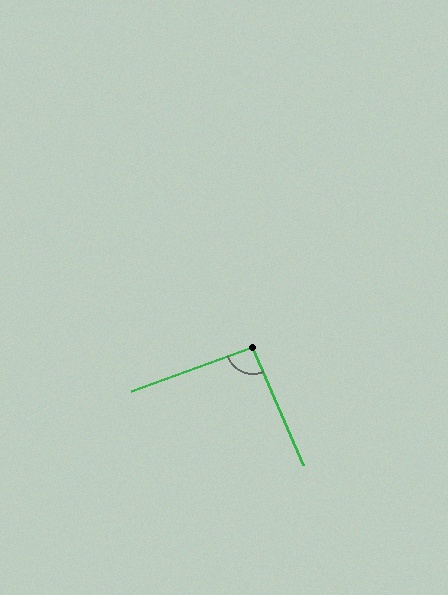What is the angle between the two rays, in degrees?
Approximately 93 degrees.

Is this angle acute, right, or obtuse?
It is approximately a right angle.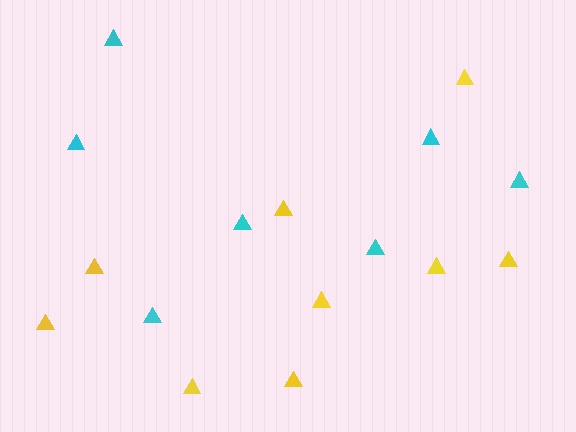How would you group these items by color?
There are 2 groups: one group of yellow triangles (9) and one group of cyan triangles (7).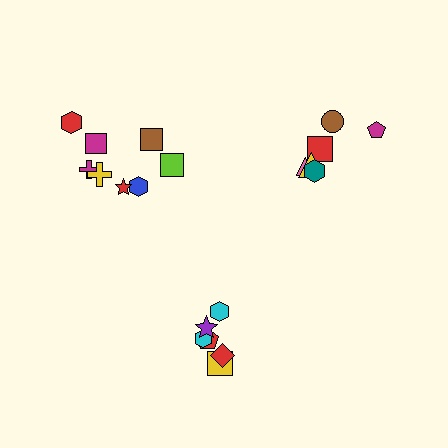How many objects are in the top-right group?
There are 6 objects.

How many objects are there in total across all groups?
There are 20 objects.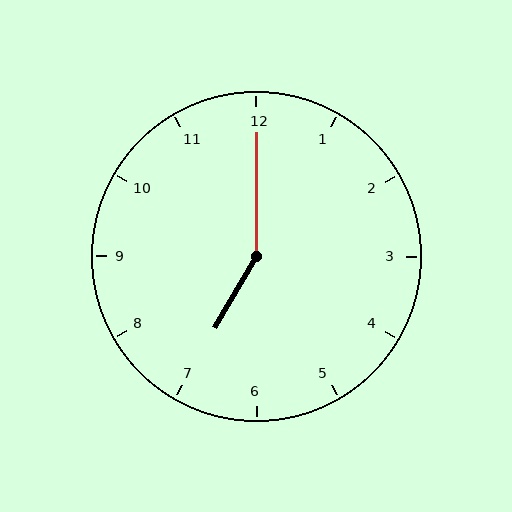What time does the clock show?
7:00.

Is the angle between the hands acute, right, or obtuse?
It is obtuse.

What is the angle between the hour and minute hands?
Approximately 150 degrees.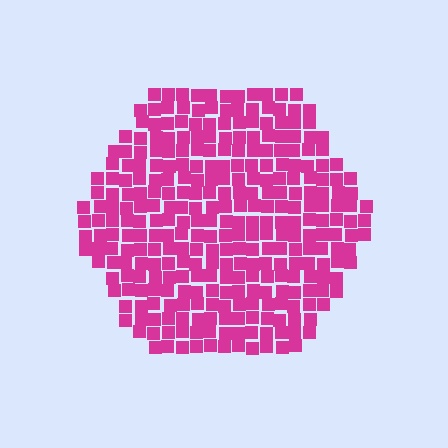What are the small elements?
The small elements are squares.